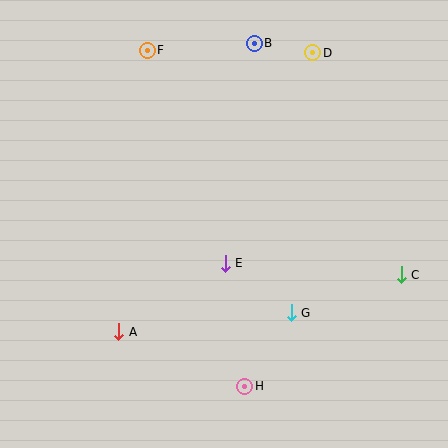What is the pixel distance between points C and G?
The distance between C and G is 116 pixels.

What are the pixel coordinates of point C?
Point C is at (401, 275).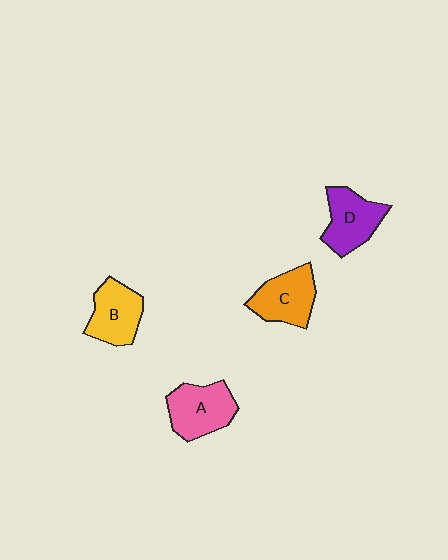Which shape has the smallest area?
Shape B (yellow).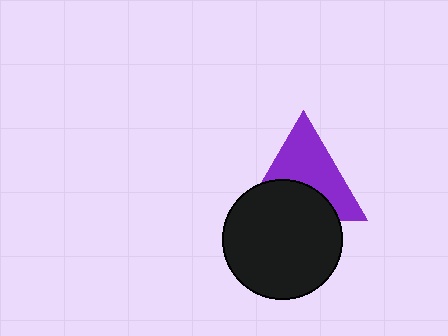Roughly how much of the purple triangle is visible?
About half of it is visible (roughly 57%).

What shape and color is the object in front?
The object in front is a black circle.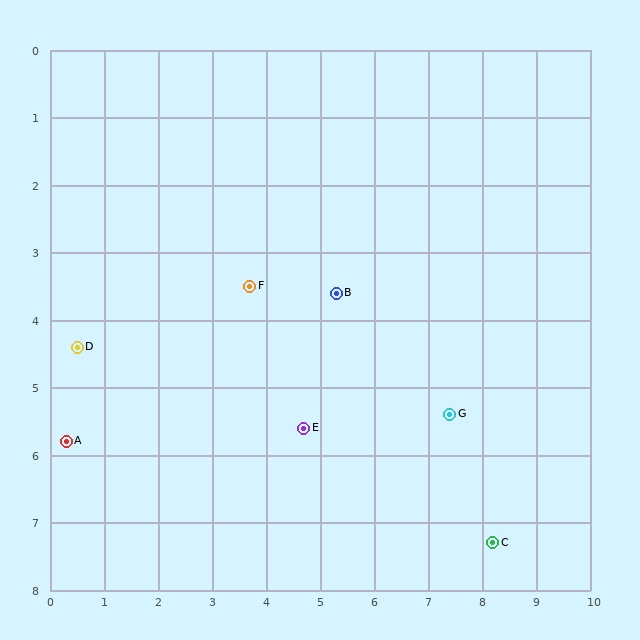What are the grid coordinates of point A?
Point A is at approximately (0.3, 5.8).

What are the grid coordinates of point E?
Point E is at approximately (4.7, 5.6).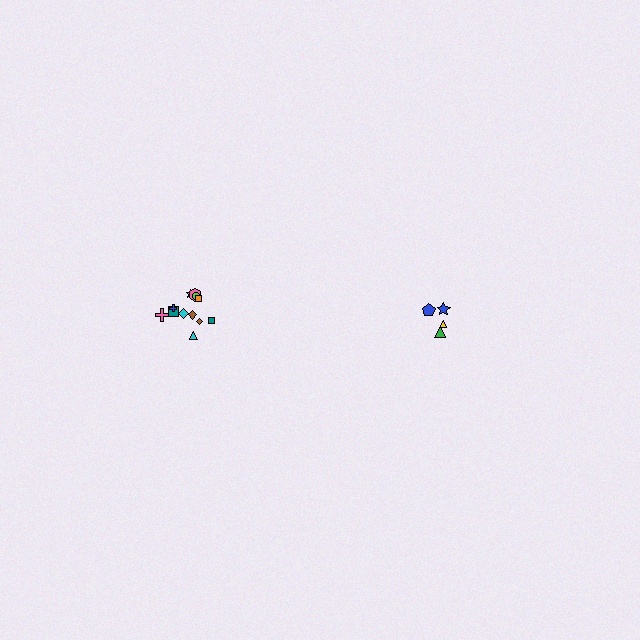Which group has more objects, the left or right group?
The left group.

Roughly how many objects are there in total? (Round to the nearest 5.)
Roughly 15 objects in total.